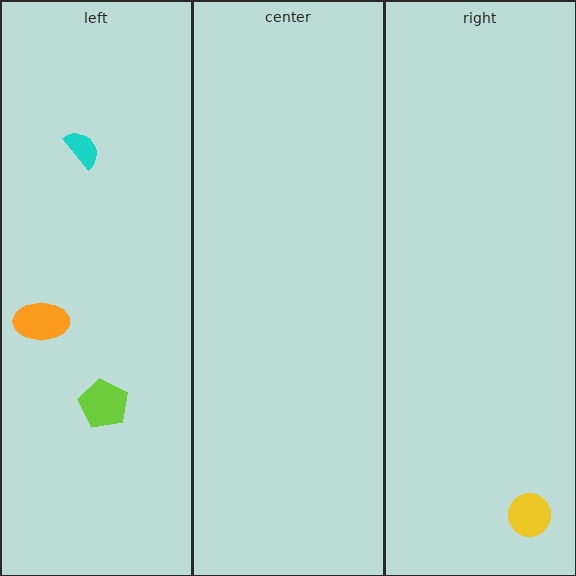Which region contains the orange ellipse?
The left region.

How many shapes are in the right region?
1.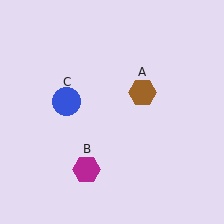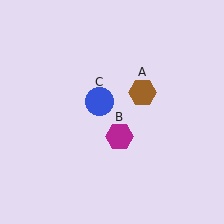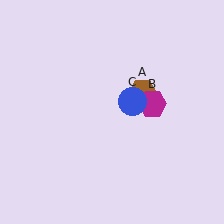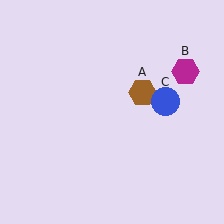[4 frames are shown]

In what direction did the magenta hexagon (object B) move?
The magenta hexagon (object B) moved up and to the right.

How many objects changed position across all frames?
2 objects changed position: magenta hexagon (object B), blue circle (object C).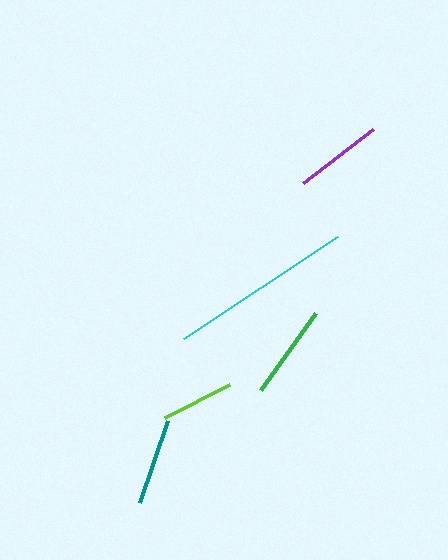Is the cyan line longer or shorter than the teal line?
The cyan line is longer than the teal line.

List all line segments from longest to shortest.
From longest to shortest: cyan, green, purple, teal, lime.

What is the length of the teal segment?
The teal segment is approximately 86 pixels long.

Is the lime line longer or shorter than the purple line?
The purple line is longer than the lime line.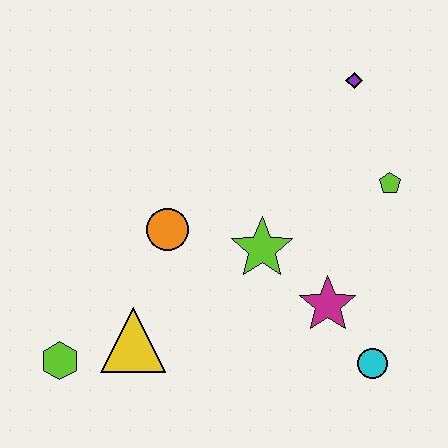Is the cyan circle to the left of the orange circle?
No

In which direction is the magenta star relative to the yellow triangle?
The magenta star is to the right of the yellow triangle.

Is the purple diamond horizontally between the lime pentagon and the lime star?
Yes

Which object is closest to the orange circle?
The lime star is closest to the orange circle.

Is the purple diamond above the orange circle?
Yes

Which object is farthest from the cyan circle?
The lime hexagon is farthest from the cyan circle.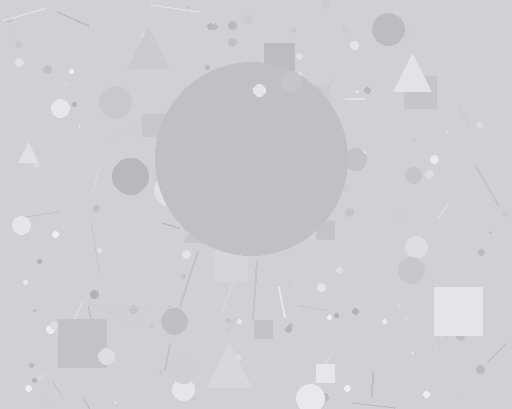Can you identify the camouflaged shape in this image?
The camouflaged shape is a circle.